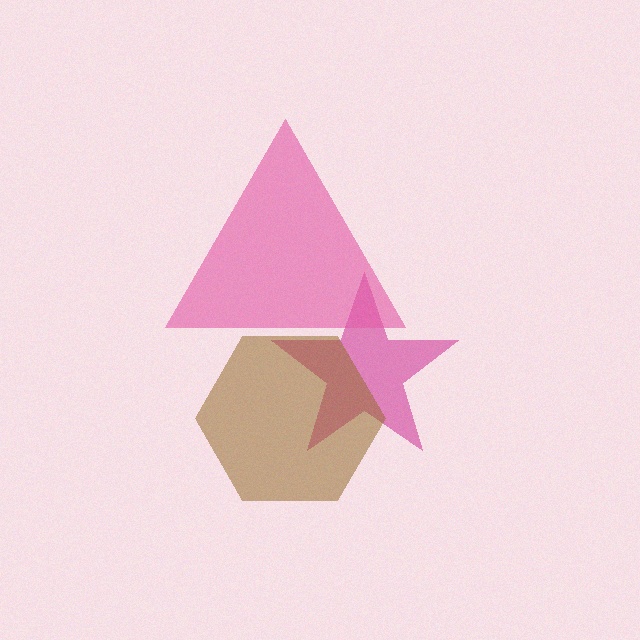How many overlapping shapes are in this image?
There are 3 overlapping shapes in the image.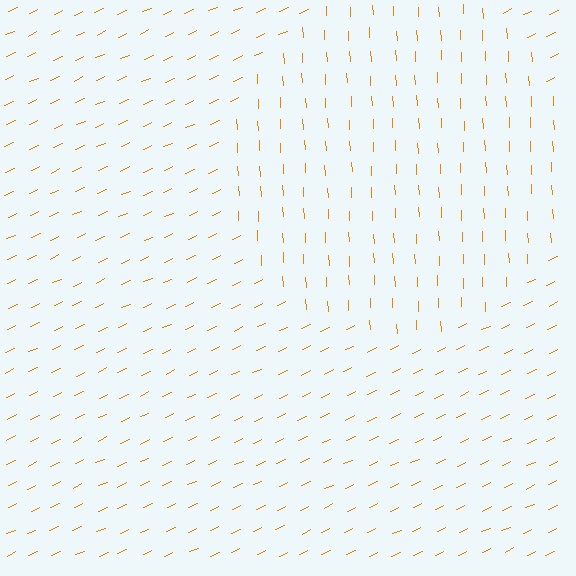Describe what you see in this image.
The image is filled with small orange line segments. A circle region in the image has lines oriented differently from the surrounding lines, creating a visible texture boundary.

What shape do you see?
I see a circle.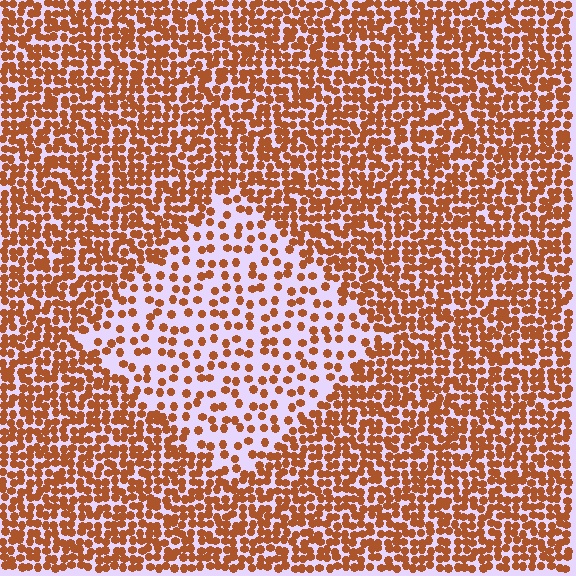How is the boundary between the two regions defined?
The boundary is defined by a change in element density (approximately 2.3x ratio). All elements are the same color, size, and shape.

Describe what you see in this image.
The image contains small brown elements arranged at two different densities. A diamond-shaped region is visible where the elements are less densely packed than the surrounding area.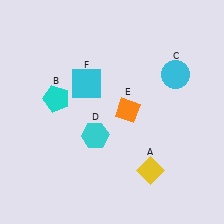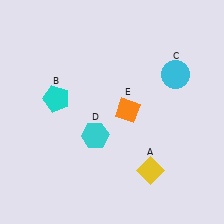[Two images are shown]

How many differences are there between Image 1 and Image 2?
There is 1 difference between the two images.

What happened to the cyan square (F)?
The cyan square (F) was removed in Image 2. It was in the top-left area of Image 1.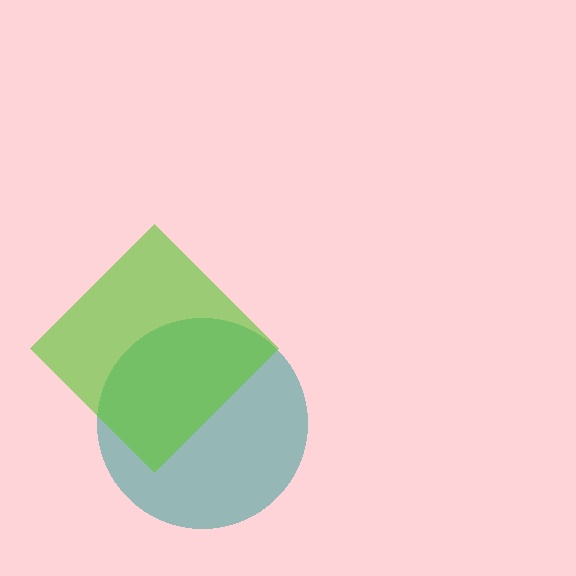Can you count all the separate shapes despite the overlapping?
Yes, there are 2 separate shapes.